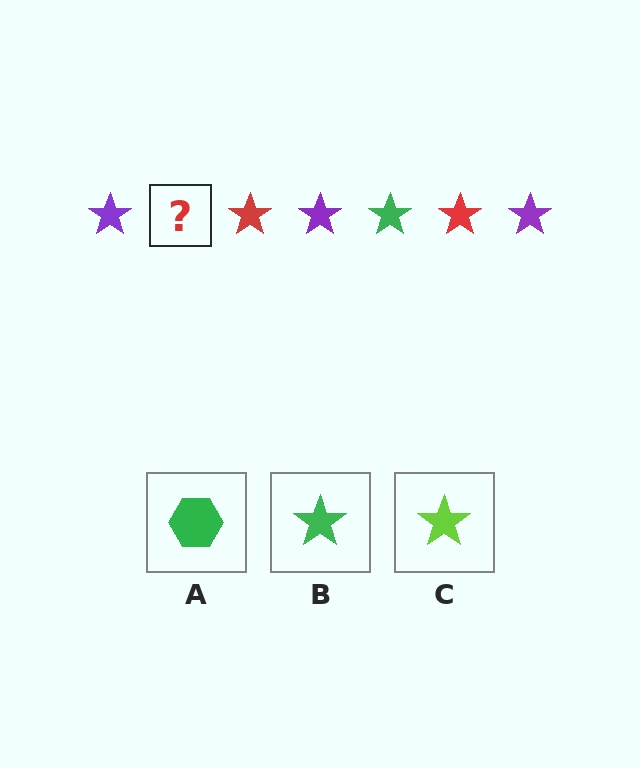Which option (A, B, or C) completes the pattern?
B.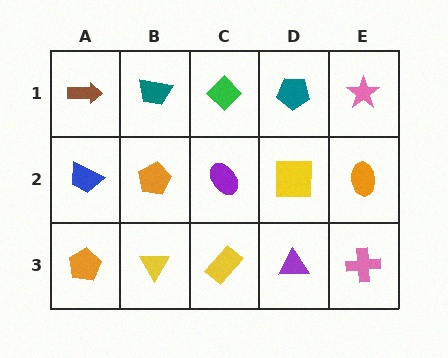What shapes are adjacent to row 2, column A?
A brown arrow (row 1, column A), an orange pentagon (row 3, column A), an orange pentagon (row 2, column B).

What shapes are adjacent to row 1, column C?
A purple ellipse (row 2, column C), a teal trapezoid (row 1, column B), a teal pentagon (row 1, column D).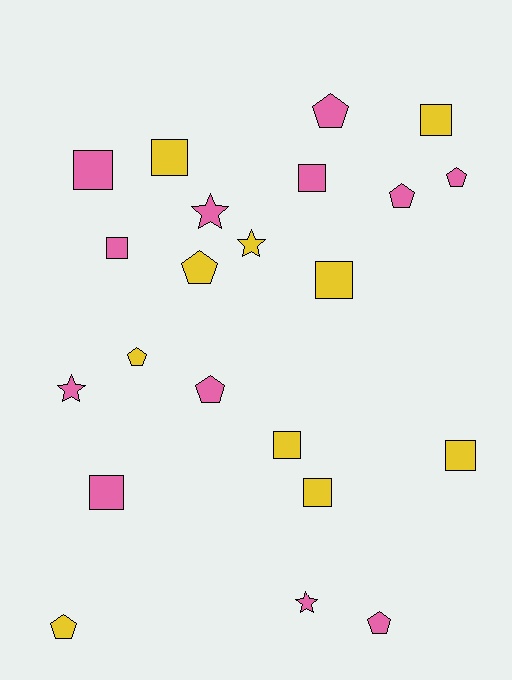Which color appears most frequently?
Pink, with 12 objects.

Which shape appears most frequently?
Square, with 10 objects.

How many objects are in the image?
There are 22 objects.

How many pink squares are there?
There are 4 pink squares.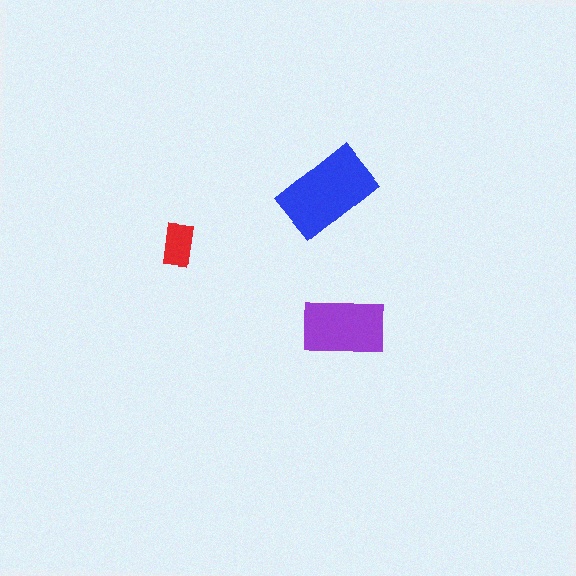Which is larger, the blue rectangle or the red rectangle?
The blue one.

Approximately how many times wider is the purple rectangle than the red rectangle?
About 2 times wider.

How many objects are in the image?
There are 3 objects in the image.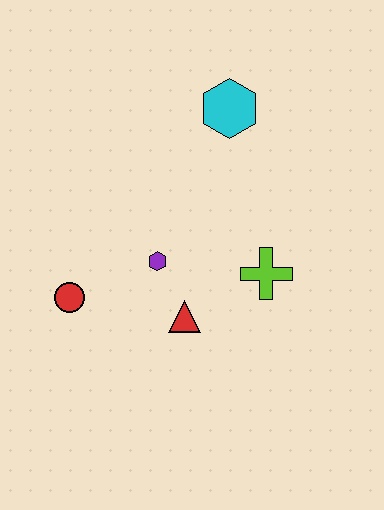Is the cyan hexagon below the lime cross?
No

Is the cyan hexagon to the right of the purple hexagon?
Yes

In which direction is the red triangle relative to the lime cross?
The red triangle is to the left of the lime cross.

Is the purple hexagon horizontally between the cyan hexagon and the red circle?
Yes